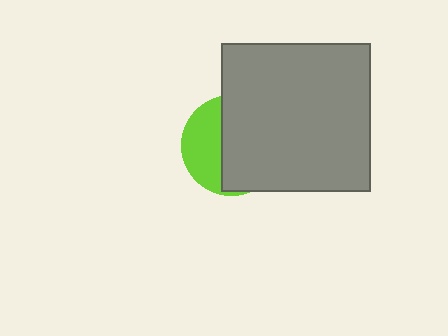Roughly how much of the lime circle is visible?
A small part of it is visible (roughly 39%).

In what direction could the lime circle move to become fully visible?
The lime circle could move left. That would shift it out from behind the gray square entirely.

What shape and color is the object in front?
The object in front is a gray square.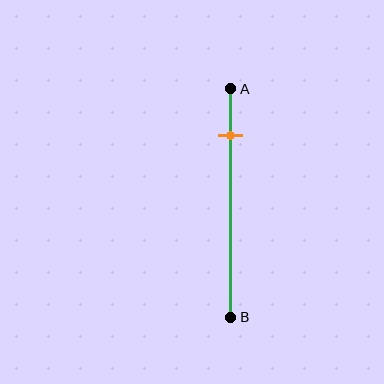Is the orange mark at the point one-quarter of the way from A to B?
No, the mark is at about 20% from A, not at the 25% one-quarter point.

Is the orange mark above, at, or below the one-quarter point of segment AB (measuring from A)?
The orange mark is above the one-quarter point of segment AB.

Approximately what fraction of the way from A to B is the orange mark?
The orange mark is approximately 20% of the way from A to B.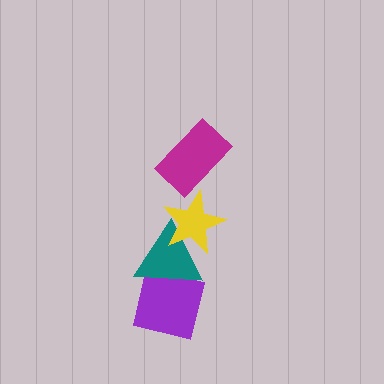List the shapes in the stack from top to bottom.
From top to bottom: the magenta rectangle, the yellow star, the teal triangle, the purple square.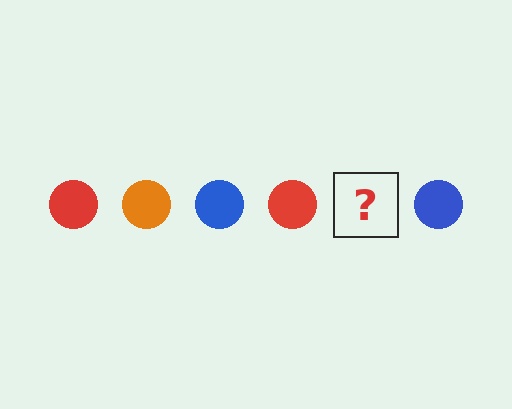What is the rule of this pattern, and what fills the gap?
The rule is that the pattern cycles through red, orange, blue circles. The gap should be filled with an orange circle.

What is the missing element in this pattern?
The missing element is an orange circle.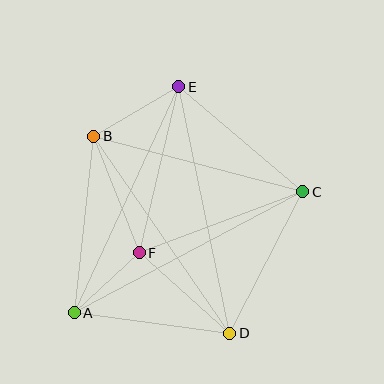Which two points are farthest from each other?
Points A and C are farthest from each other.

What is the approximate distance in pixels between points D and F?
The distance between D and F is approximately 121 pixels.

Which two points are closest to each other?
Points A and F are closest to each other.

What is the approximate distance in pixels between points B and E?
The distance between B and E is approximately 98 pixels.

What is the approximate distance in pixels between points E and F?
The distance between E and F is approximately 171 pixels.